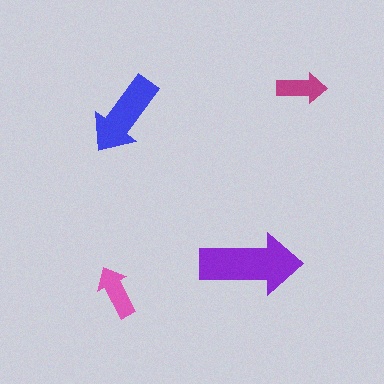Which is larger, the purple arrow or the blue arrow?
The purple one.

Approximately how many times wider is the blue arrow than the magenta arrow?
About 1.5 times wider.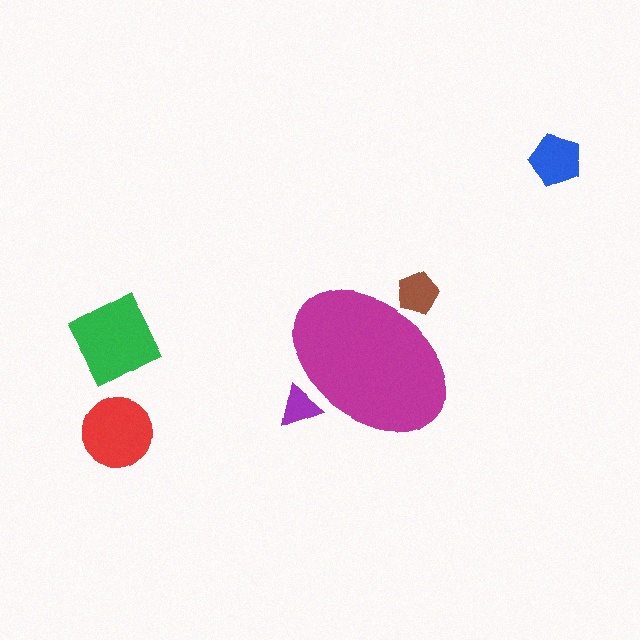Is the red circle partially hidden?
No, the red circle is fully visible.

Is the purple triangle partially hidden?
Yes, the purple triangle is partially hidden behind the magenta ellipse.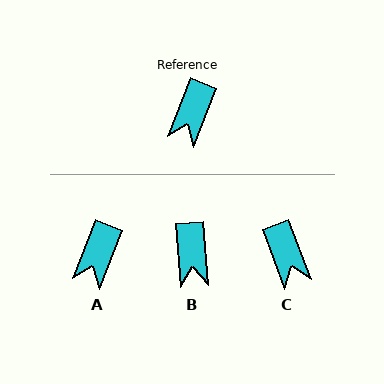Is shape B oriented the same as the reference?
No, it is off by about 26 degrees.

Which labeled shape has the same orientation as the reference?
A.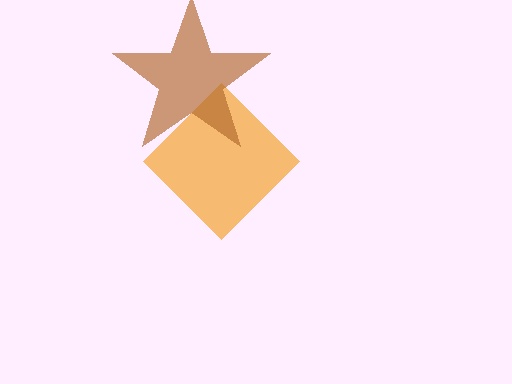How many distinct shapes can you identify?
There are 2 distinct shapes: an orange diamond, a brown star.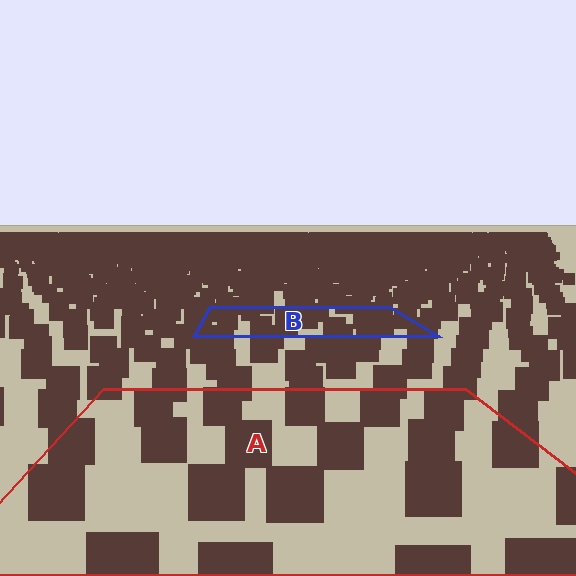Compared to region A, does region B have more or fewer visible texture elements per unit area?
Region B has more texture elements per unit area — they are packed more densely because it is farther away.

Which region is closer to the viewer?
Region A is closer. The texture elements there are larger and more spread out.